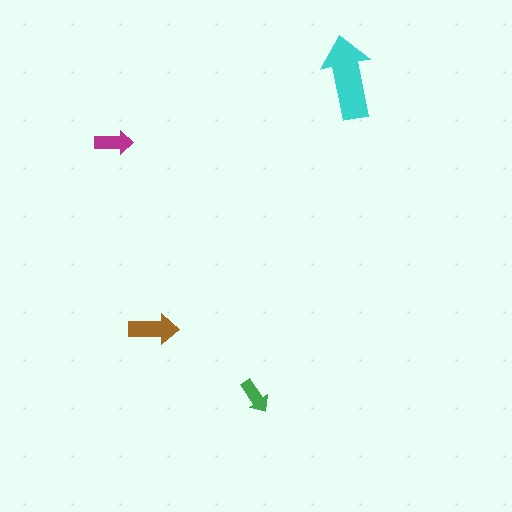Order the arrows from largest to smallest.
the cyan one, the brown one, the magenta one, the green one.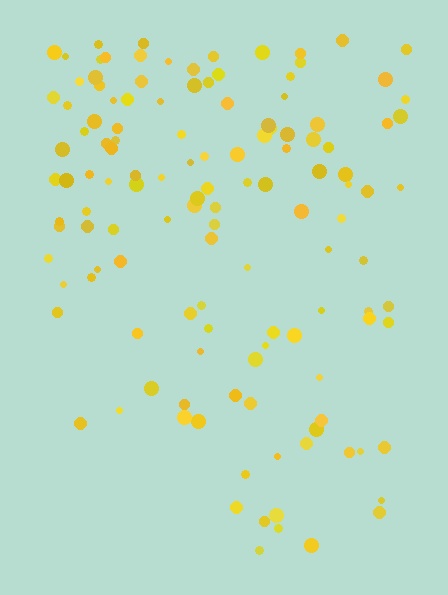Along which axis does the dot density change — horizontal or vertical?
Vertical.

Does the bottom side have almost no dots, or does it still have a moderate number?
Still a moderate number, just noticeably fewer than the top.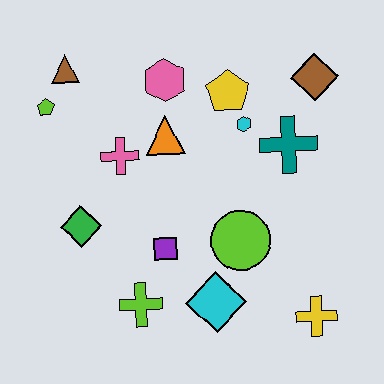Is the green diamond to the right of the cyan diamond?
No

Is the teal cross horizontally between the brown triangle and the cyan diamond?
No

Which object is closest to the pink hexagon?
The orange triangle is closest to the pink hexagon.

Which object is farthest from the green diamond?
The brown diamond is farthest from the green diamond.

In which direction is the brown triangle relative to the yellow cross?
The brown triangle is above the yellow cross.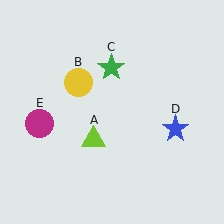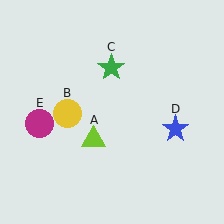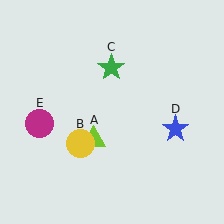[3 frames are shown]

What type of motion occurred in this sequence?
The yellow circle (object B) rotated counterclockwise around the center of the scene.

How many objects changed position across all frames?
1 object changed position: yellow circle (object B).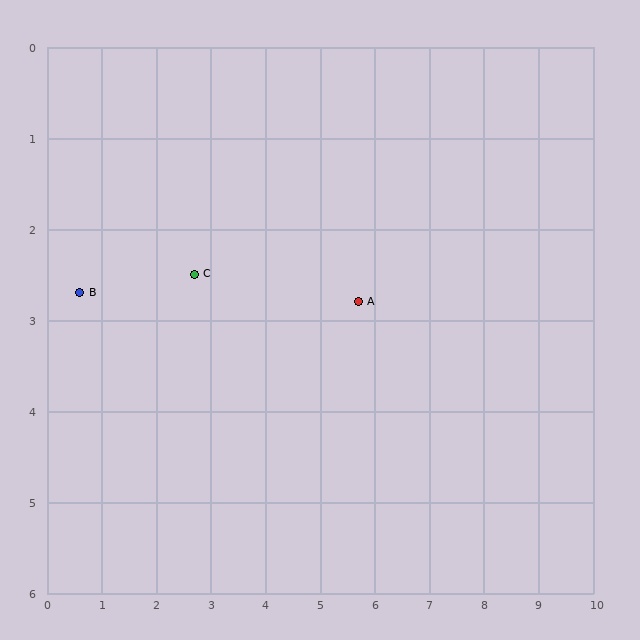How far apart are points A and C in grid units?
Points A and C are about 3.0 grid units apart.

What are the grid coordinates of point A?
Point A is at approximately (5.7, 2.8).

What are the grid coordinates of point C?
Point C is at approximately (2.7, 2.5).